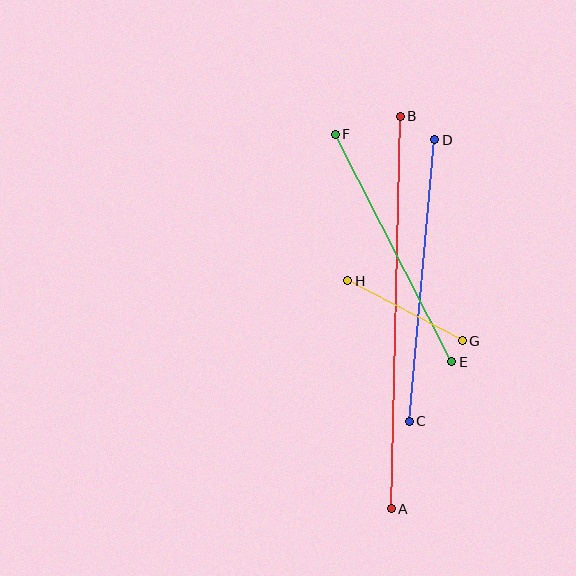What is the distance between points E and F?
The distance is approximately 256 pixels.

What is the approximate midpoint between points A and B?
The midpoint is at approximately (396, 313) pixels.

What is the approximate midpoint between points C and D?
The midpoint is at approximately (422, 280) pixels.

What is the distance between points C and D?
The distance is approximately 282 pixels.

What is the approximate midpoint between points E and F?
The midpoint is at approximately (394, 248) pixels.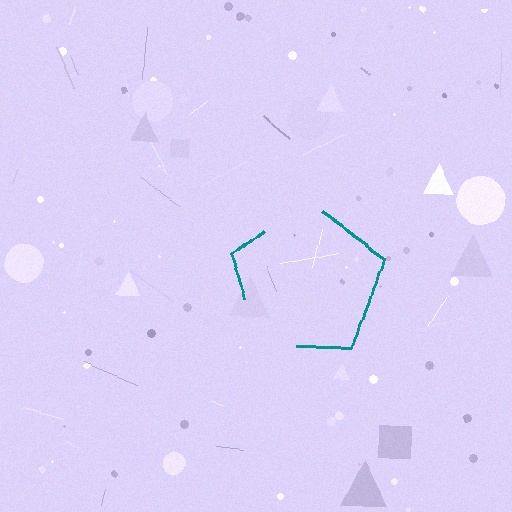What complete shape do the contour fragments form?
The contour fragments form a pentagon.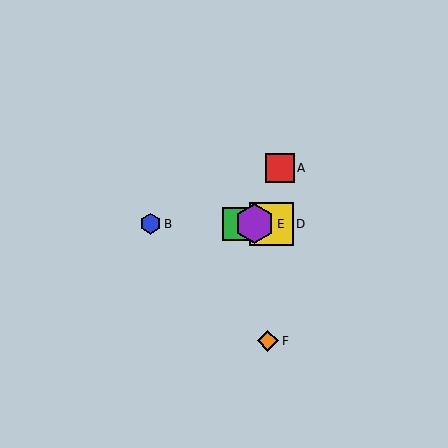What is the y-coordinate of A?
Object A is at y≈168.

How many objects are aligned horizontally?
4 objects (B, C, D, E) are aligned horizontally.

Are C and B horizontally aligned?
Yes, both are at y≈224.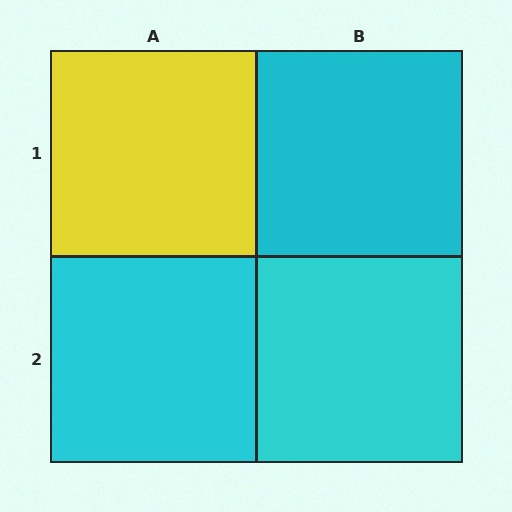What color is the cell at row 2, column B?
Cyan.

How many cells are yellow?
1 cell is yellow.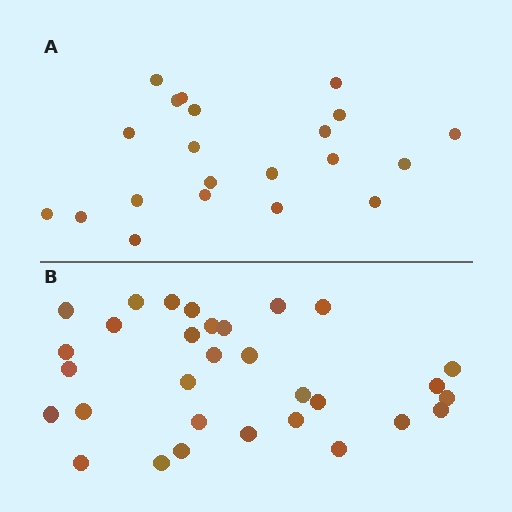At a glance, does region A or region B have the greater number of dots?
Region B (the bottom region) has more dots.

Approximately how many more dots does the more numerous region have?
Region B has roughly 10 or so more dots than region A.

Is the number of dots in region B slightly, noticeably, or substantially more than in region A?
Region B has substantially more. The ratio is roughly 1.5 to 1.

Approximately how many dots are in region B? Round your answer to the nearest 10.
About 30 dots. (The exact count is 31, which rounds to 30.)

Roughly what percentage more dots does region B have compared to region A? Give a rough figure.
About 50% more.